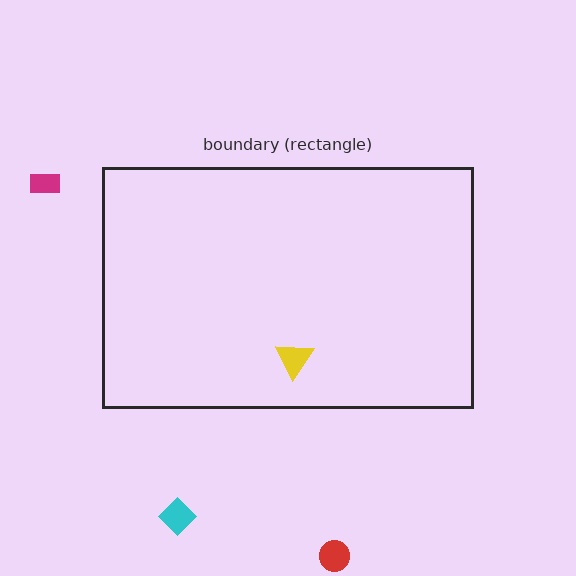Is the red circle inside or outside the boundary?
Outside.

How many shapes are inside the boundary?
1 inside, 3 outside.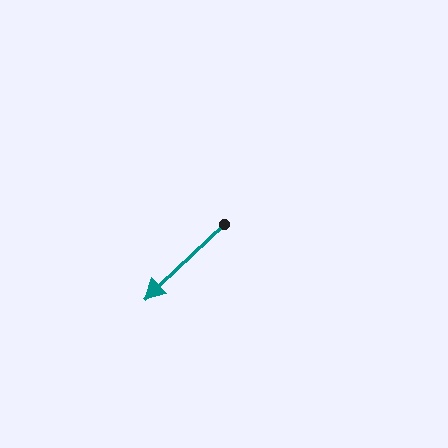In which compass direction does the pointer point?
Southwest.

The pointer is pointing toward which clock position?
Roughly 8 o'clock.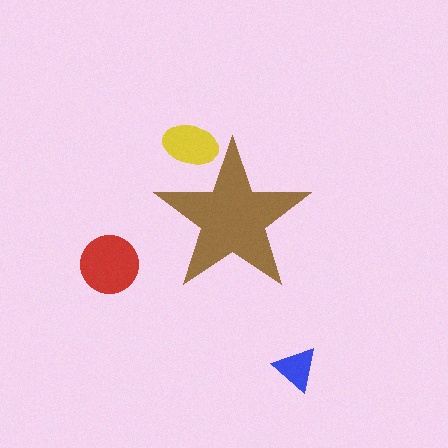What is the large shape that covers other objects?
A brown star.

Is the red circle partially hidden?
No, the red circle is fully visible.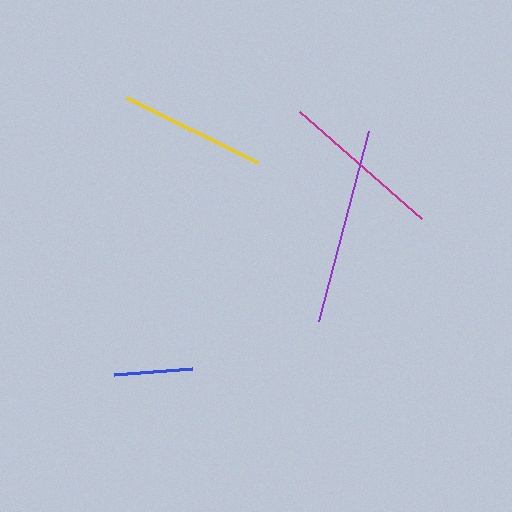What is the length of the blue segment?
The blue segment is approximately 78 pixels long.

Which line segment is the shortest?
The blue line is the shortest at approximately 78 pixels.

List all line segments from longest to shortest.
From longest to shortest: purple, magenta, yellow, blue.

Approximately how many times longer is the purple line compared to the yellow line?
The purple line is approximately 1.3 times the length of the yellow line.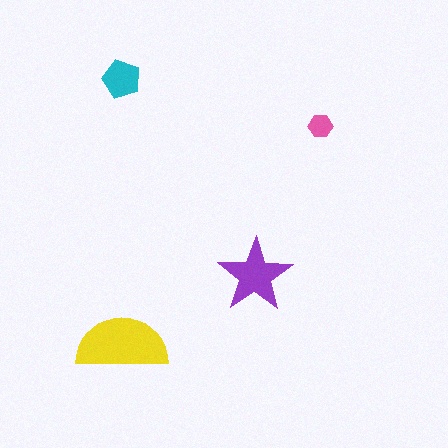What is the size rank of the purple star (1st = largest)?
2nd.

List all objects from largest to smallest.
The yellow semicircle, the purple star, the cyan pentagon, the pink hexagon.